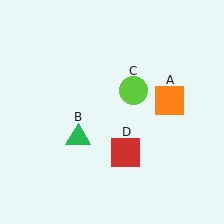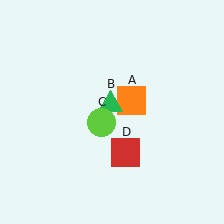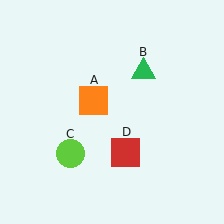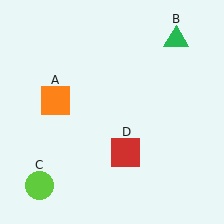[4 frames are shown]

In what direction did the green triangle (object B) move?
The green triangle (object B) moved up and to the right.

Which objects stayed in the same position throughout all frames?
Red square (object D) remained stationary.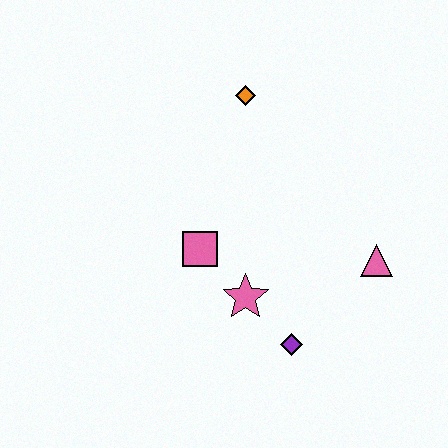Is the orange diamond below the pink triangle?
No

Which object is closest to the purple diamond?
The pink star is closest to the purple diamond.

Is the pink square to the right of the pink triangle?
No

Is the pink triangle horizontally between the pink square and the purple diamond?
No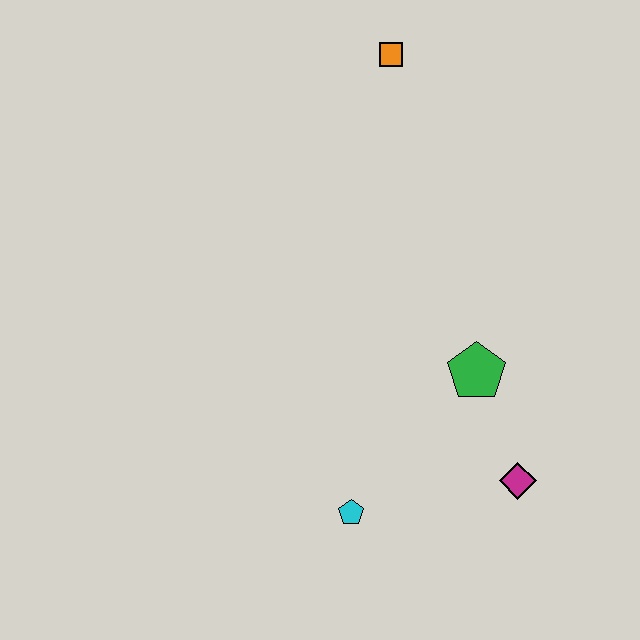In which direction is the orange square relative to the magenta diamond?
The orange square is above the magenta diamond.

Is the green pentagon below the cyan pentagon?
No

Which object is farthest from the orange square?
The cyan pentagon is farthest from the orange square.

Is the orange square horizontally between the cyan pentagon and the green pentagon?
Yes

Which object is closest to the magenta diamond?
The green pentagon is closest to the magenta diamond.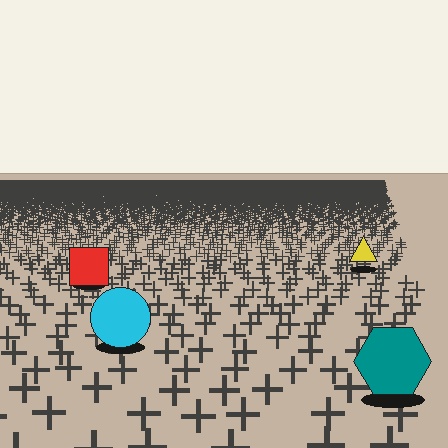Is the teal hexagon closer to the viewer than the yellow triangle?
Yes. The teal hexagon is closer — you can tell from the texture gradient: the ground texture is coarser near it.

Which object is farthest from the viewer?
The yellow triangle is farthest from the viewer. It appears smaller and the ground texture around it is denser.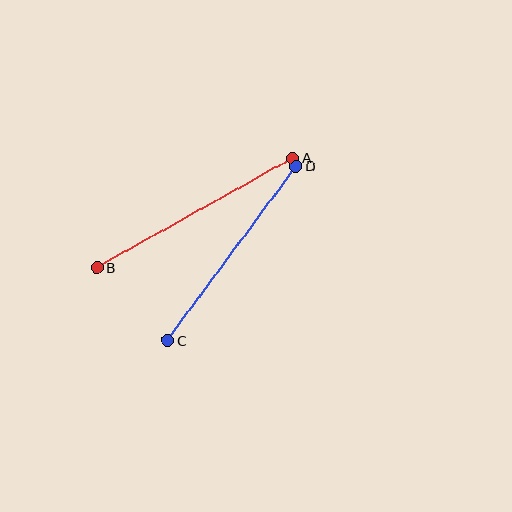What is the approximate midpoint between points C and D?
The midpoint is at approximately (232, 253) pixels.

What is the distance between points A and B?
The distance is approximately 224 pixels.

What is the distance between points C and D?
The distance is approximately 217 pixels.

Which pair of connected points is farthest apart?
Points A and B are farthest apart.